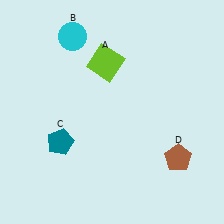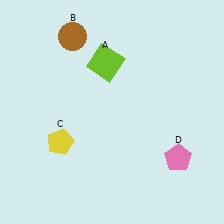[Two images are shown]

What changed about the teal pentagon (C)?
In Image 1, C is teal. In Image 2, it changed to yellow.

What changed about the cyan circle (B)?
In Image 1, B is cyan. In Image 2, it changed to brown.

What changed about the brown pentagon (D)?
In Image 1, D is brown. In Image 2, it changed to pink.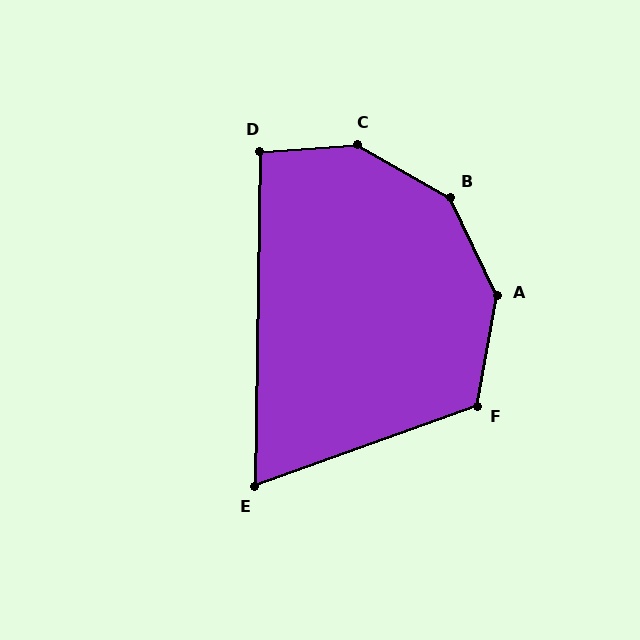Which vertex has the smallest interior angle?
E, at approximately 69 degrees.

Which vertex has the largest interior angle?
C, at approximately 147 degrees.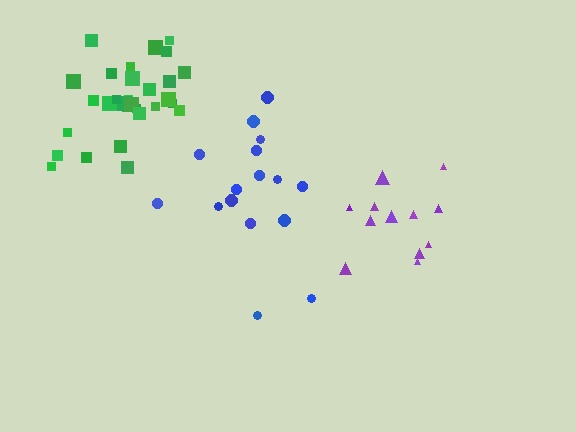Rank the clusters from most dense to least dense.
green, blue, purple.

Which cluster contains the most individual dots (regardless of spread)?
Green (31).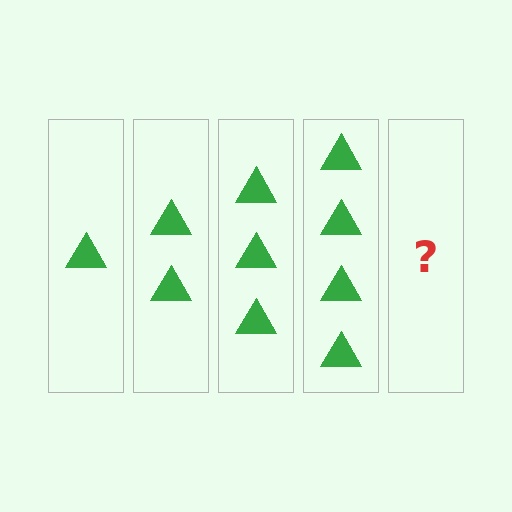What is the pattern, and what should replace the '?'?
The pattern is that each step adds one more triangle. The '?' should be 5 triangles.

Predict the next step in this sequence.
The next step is 5 triangles.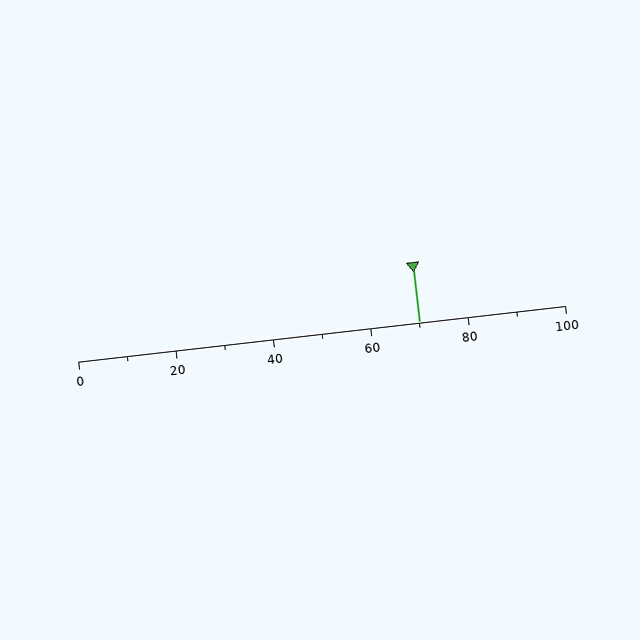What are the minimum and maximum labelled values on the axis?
The axis runs from 0 to 100.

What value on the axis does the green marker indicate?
The marker indicates approximately 70.